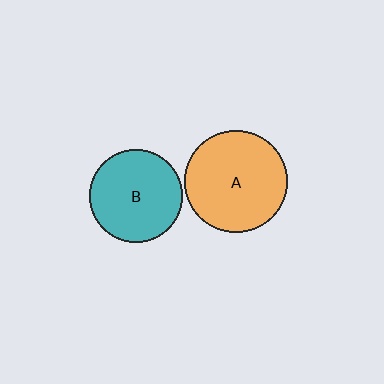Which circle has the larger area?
Circle A (orange).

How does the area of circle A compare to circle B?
Approximately 1.2 times.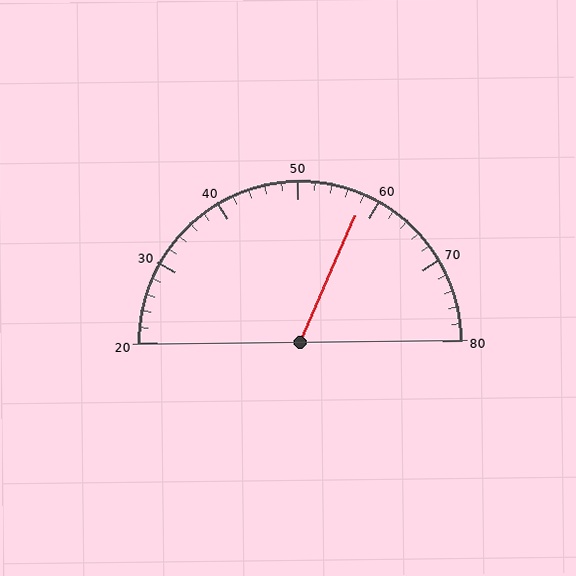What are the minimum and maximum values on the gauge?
The gauge ranges from 20 to 80.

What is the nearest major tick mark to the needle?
The nearest major tick mark is 60.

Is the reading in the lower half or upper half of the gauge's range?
The reading is in the upper half of the range (20 to 80).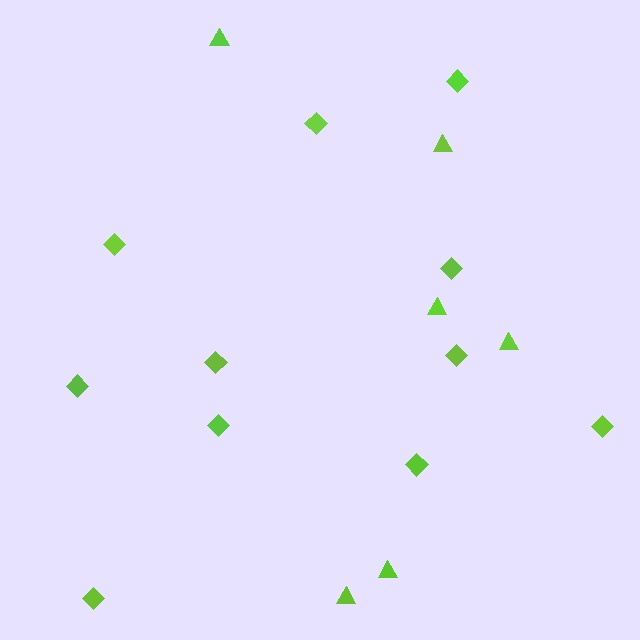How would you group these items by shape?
There are 2 groups: one group of diamonds (11) and one group of triangles (6).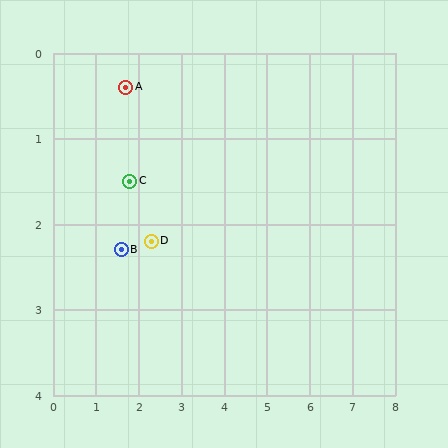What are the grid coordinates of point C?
Point C is at approximately (1.8, 1.5).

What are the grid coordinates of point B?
Point B is at approximately (1.6, 2.3).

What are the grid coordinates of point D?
Point D is at approximately (2.3, 2.2).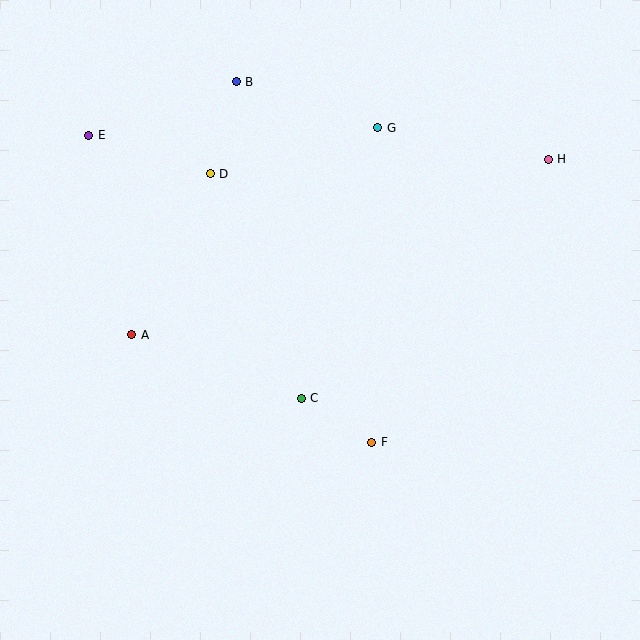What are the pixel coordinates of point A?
Point A is at (132, 335).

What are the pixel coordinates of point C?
Point C is at (301, 398).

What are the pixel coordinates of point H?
Point H is at (548, 159).